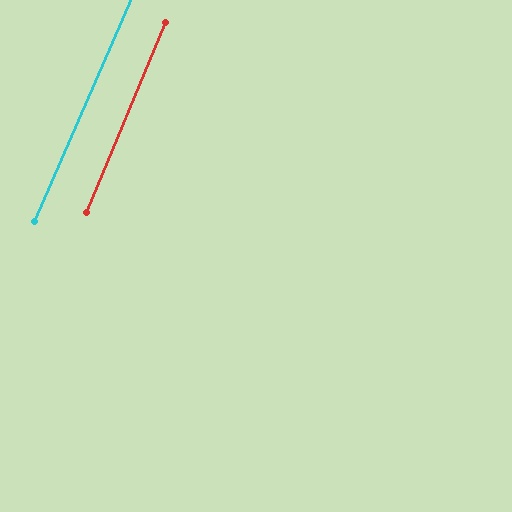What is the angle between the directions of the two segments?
Approximately 1 degree.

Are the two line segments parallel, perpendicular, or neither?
Parallel — their directions differ by only 0.9°.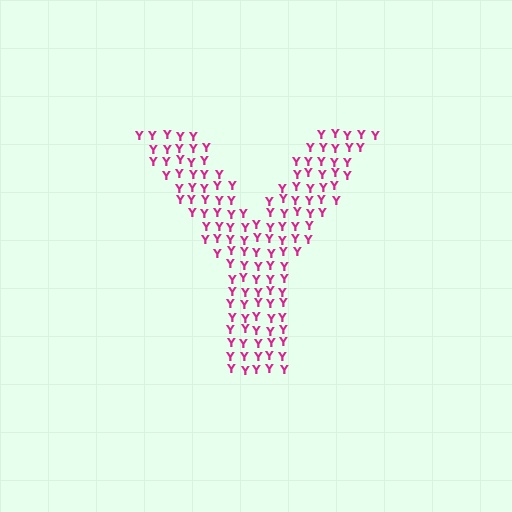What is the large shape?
The large shape is the letter Y.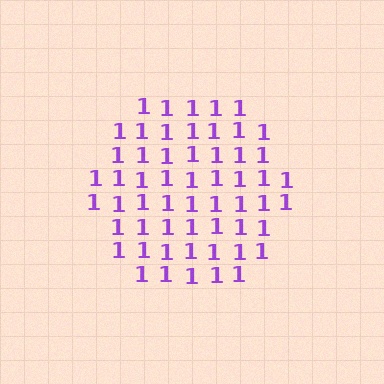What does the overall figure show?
The overall figure shows a hexagon.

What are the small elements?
The small elements are digit 1's.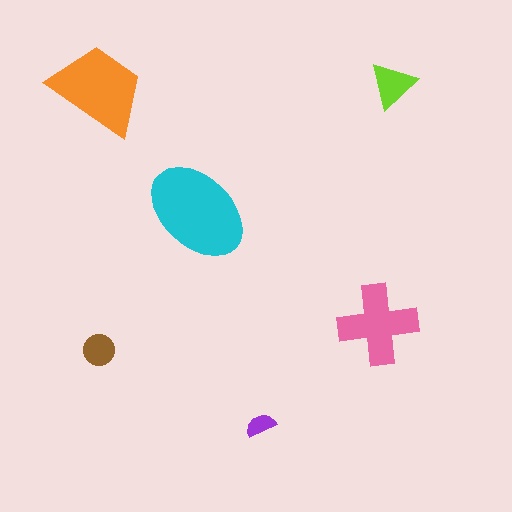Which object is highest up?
The lime triangle is topmost.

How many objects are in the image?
There are 6 objects in the image.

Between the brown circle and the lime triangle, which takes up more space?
The lime triangle.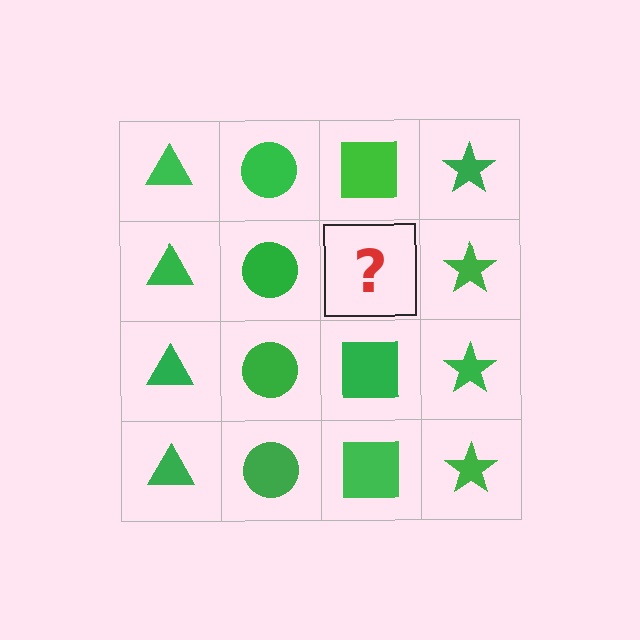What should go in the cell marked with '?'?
The missing cell should contain a green square.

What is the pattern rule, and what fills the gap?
The rule is that each column has a consistent shape. The gap should be filled with a green square.